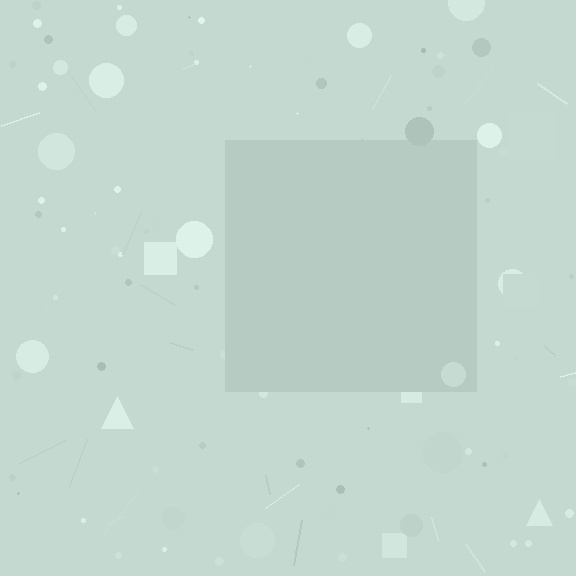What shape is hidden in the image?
A square is hidden in the image.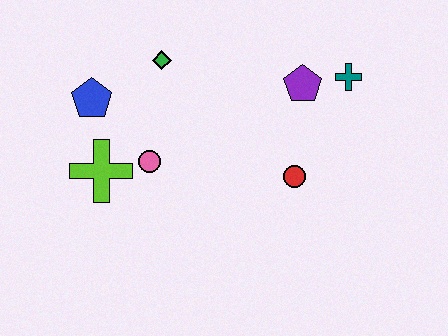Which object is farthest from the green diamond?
The teal cross is farthest from the green diamond.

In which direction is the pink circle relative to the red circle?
The pink circle is to the left of the red circle.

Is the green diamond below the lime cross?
No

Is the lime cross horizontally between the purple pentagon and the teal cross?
No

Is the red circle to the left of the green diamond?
No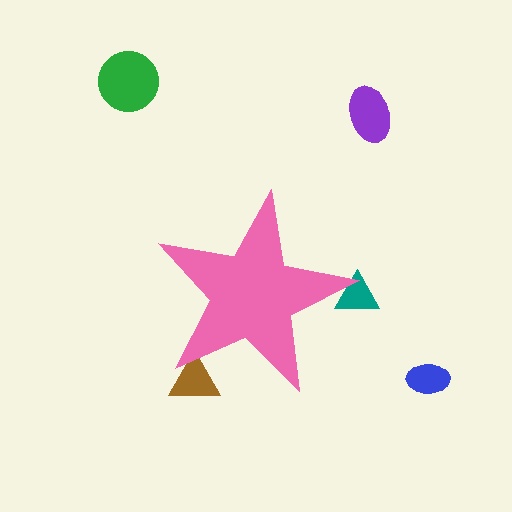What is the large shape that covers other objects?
A pink star.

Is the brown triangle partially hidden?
Yes, the brown triangle is partially hidden behind the pink star.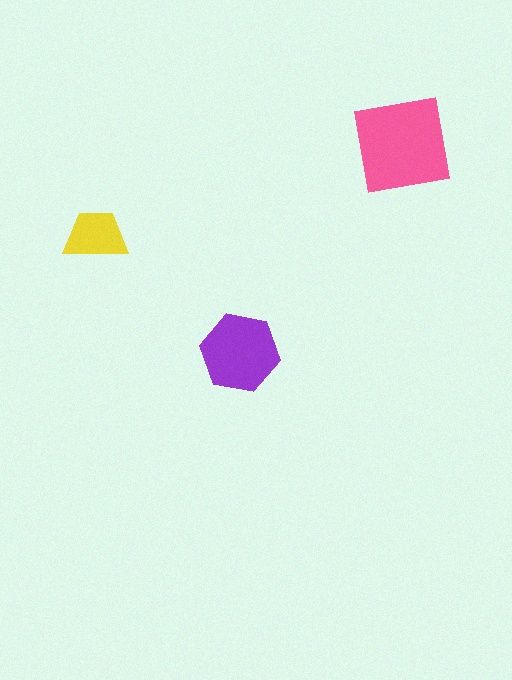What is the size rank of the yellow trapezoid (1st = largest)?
3rd.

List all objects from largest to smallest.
The pink square, the purple hexagon, the yellow trapezoid.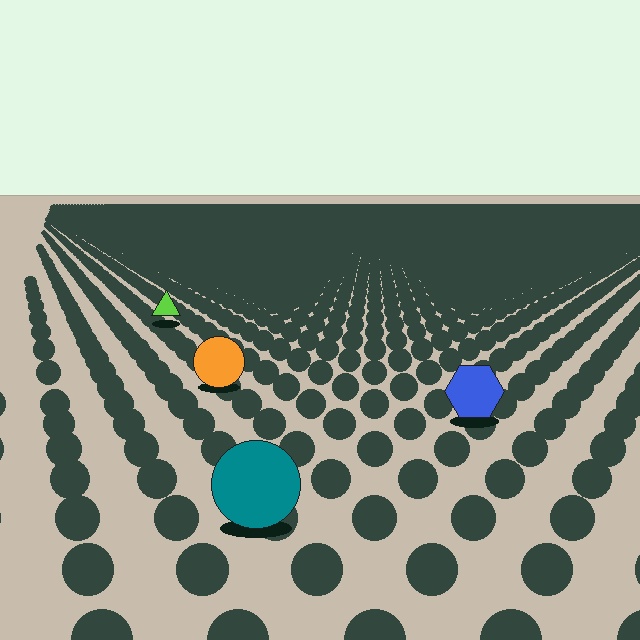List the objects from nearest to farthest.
From nearest to farthest: the teal circle, the blue hexagon, the orange circle, the lime triangle.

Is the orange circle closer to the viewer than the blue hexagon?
No. The blue hexagon is closer — you can tell from the texture gradient: the ground texture is coarser near it.